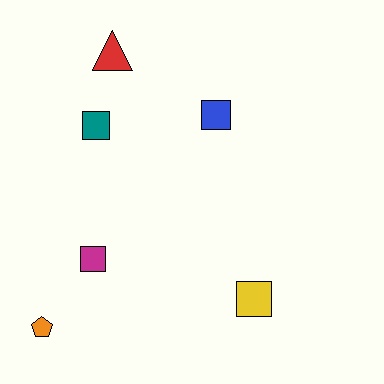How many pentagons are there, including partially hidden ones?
There is 1 pentagon.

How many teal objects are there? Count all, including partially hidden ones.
There is 1 teal object.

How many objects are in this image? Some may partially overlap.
There are 6 objects.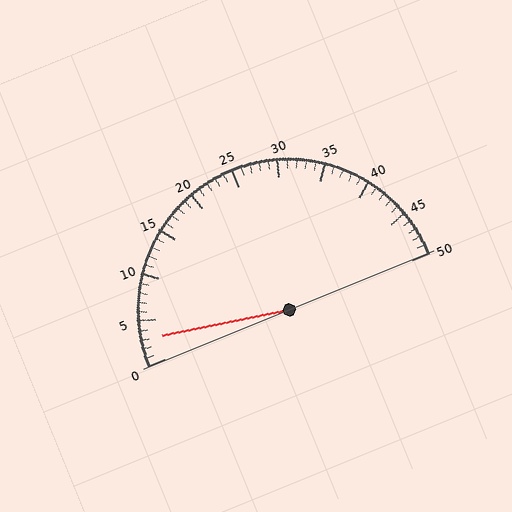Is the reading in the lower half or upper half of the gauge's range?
The reading is in the lower half of the range (0 to 50).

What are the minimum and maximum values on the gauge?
The gauge ranges from 0 to 50.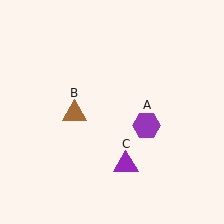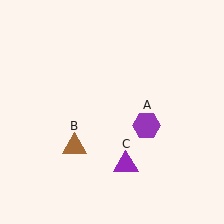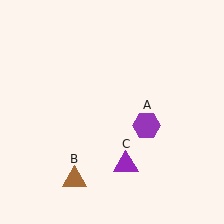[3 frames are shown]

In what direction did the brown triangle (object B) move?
The brown triangle (object B) moved down.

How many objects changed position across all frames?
1 object changed position: brown triangle (object B).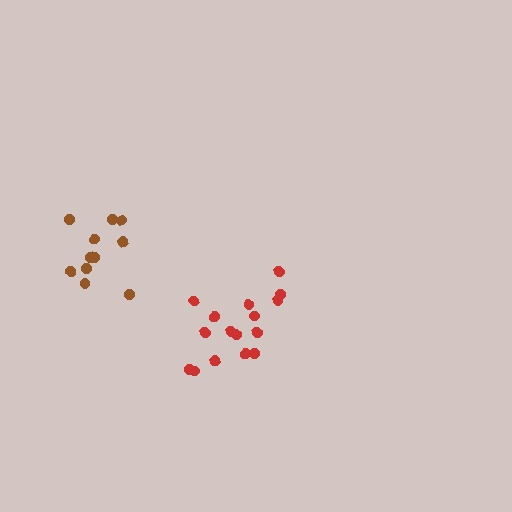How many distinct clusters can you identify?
There are 2 distinct clusters.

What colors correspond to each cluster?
The clusters are colored: red, brown.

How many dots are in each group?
Group 1: 16 dots, Group 2: 11 dots (27 total).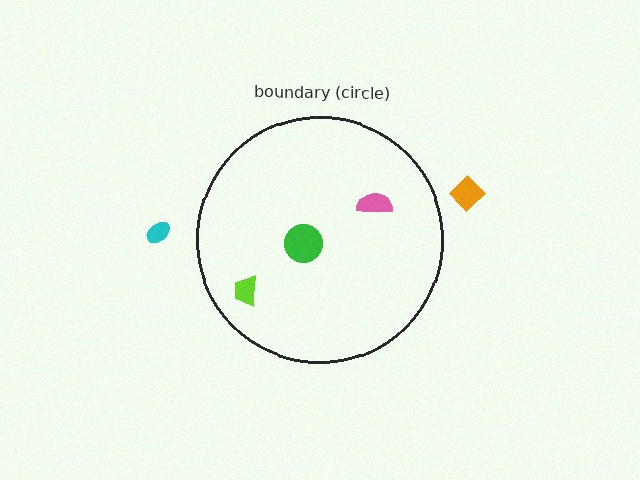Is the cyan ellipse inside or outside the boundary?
Outside.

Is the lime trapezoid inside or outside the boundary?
Inside.